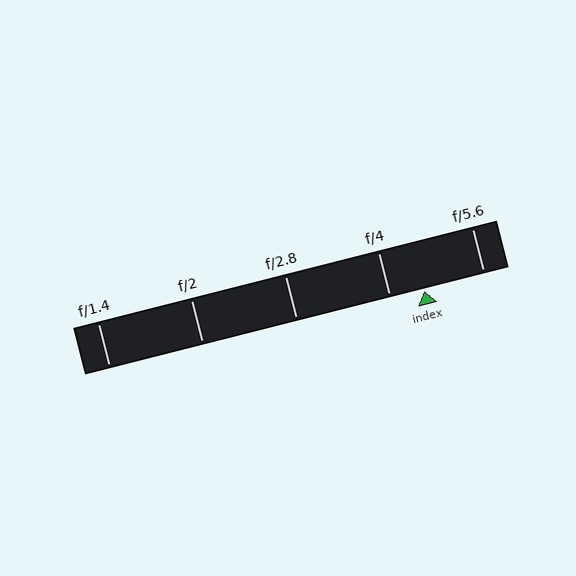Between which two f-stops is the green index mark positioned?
The index mark is between f/4 and f/5.6.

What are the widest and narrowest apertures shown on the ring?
The widest aperture shown is f/1.4 and the narrowest is f/5.6.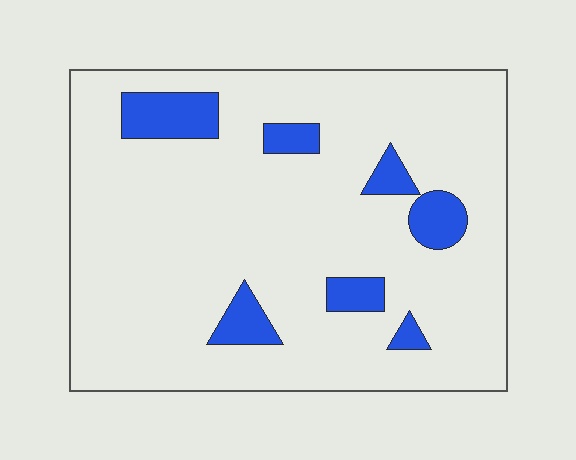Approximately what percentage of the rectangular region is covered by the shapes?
Approximately 10%.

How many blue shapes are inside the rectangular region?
7.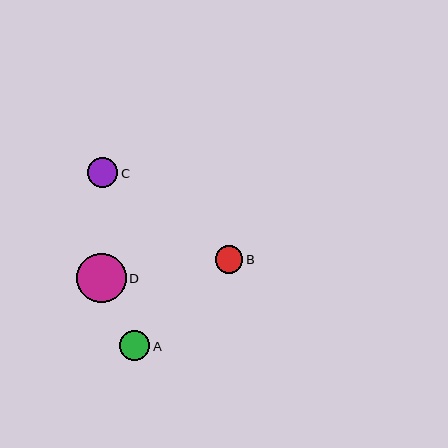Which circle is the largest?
Circle D is the largest with a size of approximately 49 pixels.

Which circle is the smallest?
Circle B is the smallest with a size of approximately 27 pixels.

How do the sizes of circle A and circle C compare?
Circle A and circle C are approximately the same size.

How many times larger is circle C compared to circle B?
Circle C is approximately 1.1 times the size of circle B.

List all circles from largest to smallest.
From largest to smallest: D, A, C, B.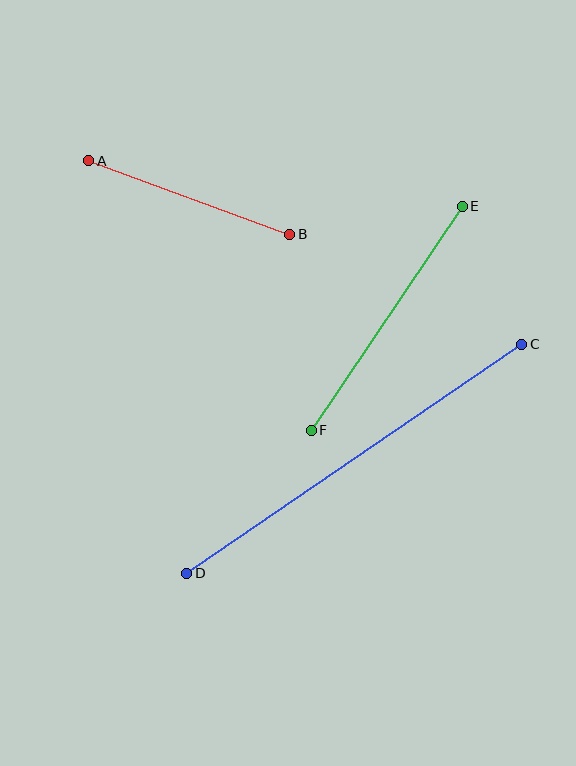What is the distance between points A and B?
The distance is approximately 214 pixels.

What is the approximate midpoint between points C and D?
The midpoint is at approximately (354, 459) pixels.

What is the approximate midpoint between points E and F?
The midpoint is at approximately (387, 318) pixels.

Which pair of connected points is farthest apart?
Points C and D are farthest apart.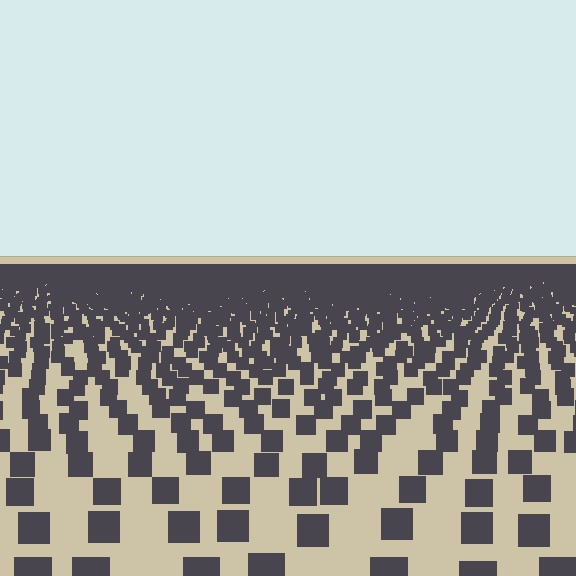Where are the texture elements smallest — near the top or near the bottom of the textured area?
Near the top.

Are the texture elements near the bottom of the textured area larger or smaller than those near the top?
Larger. Near the bottom, elements are closer to the viewer and appear at a bigger on-screen size.